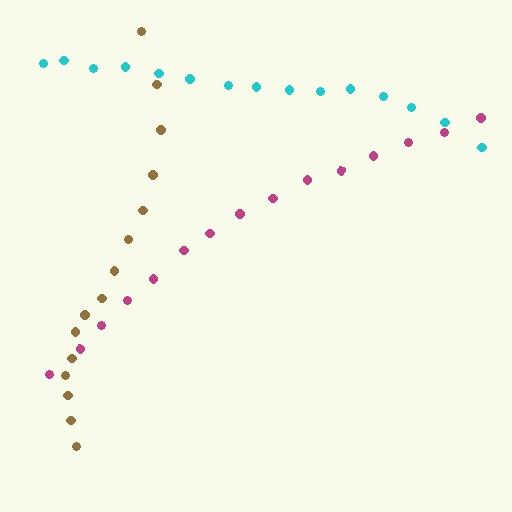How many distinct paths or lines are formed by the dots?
There are 3 distinct paths.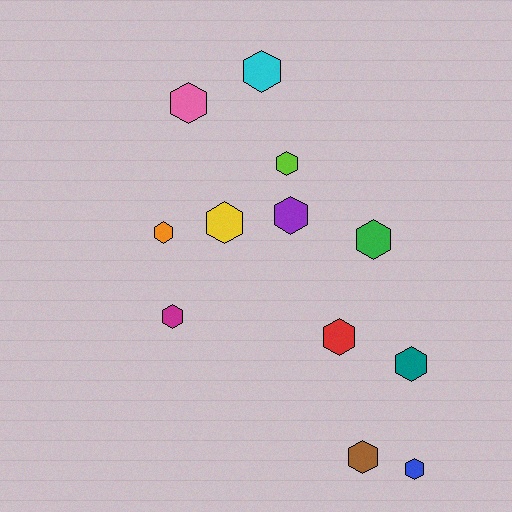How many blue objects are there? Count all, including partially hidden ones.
There is 1 blue object.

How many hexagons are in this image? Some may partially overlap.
There are 12 hexagons.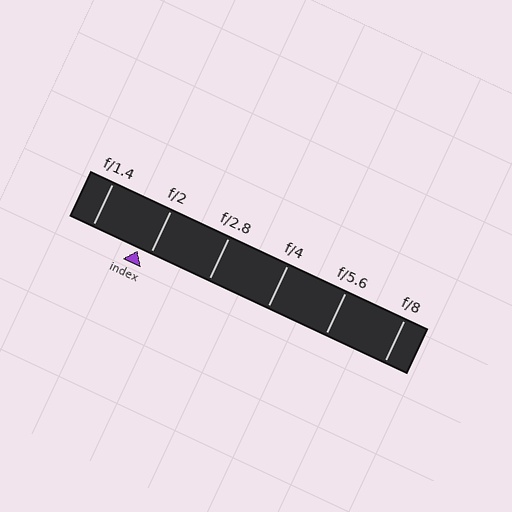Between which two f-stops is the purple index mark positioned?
The index mark is between f/1.4 and f/2.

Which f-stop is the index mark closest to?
The index mark is closest to f/2.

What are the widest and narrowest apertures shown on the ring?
The widest aperture shown is f/1.4 and the narrowest is f/8.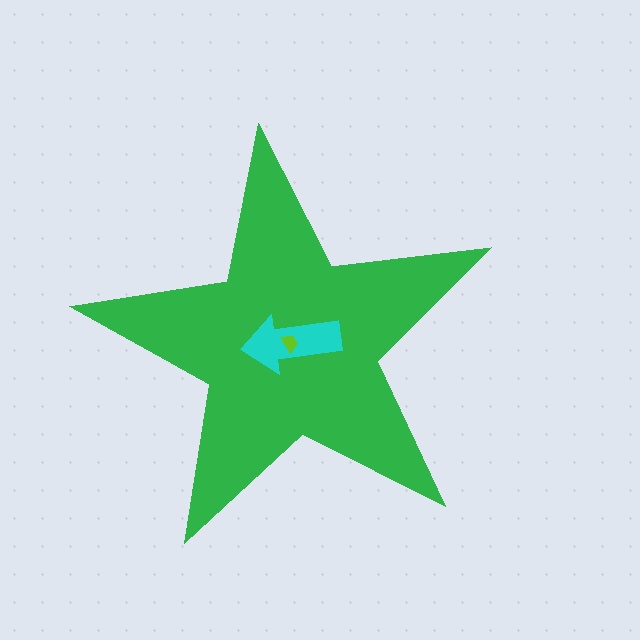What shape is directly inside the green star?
The cyan arrow.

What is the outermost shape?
The green star.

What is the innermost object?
The lime trapezoid.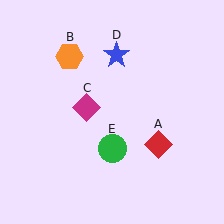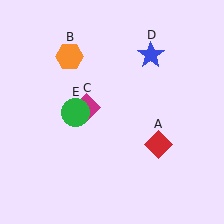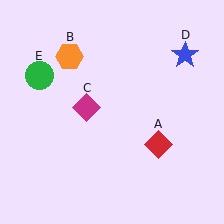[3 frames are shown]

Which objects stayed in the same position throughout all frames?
Red diamond (object A) and orange hexagon (object B) and magenta diamond (object C) remained stationary.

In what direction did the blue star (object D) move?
The blue star (object D) moved right.